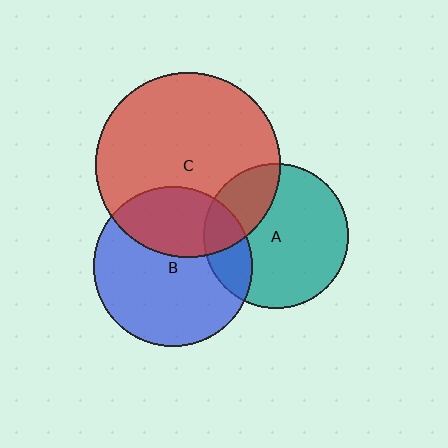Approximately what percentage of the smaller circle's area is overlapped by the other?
Approximately 25%.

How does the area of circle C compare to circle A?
Approximately 1.6 times.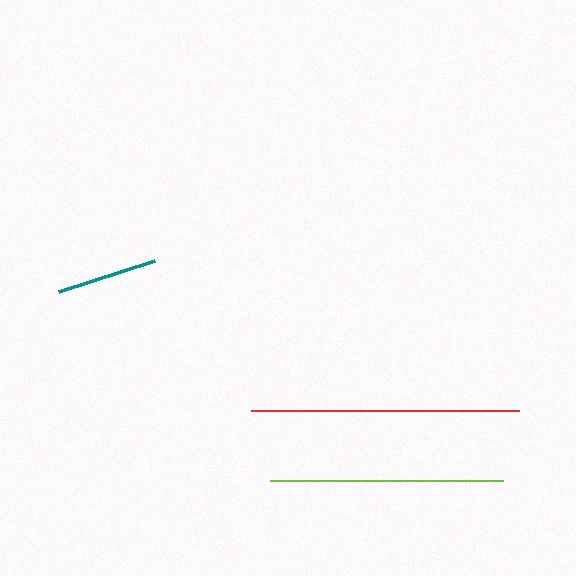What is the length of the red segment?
The red segment is approximately 267 pixels long.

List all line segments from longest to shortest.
From longest to shortest: red, lime, teal.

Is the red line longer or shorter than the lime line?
The red line is longer than the lime line.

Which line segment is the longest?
The red line is the longest at approximately 267 pixels.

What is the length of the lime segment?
The lime segment is approximately 232 pixels long.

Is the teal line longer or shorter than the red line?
The red line is longer than the teal line.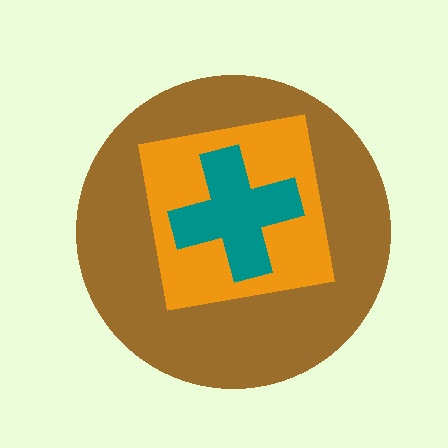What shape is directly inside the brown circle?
The orange square.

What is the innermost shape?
The teal cross.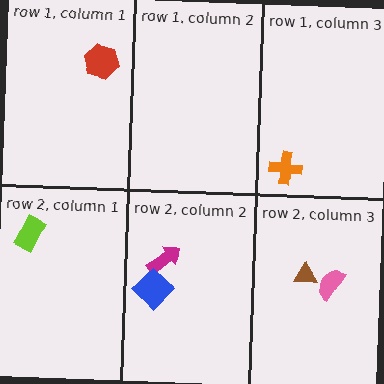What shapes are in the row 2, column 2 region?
The magenta arrow, the blue diamond.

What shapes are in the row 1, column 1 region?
The red hexagon.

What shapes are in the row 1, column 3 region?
The orange cross.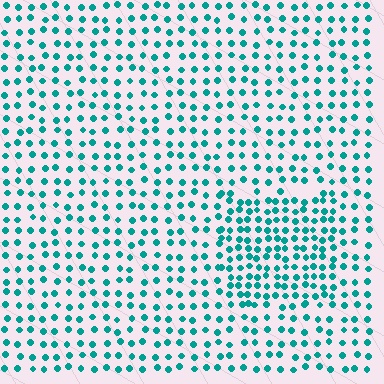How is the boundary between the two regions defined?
The boundary is defined by a change in element density (approximately 1.8x ratio). All elements are the same color, size, and shape.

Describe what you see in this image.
The image contains small teal elements arranged at two different densities. A rectangle-shaped region is visible where the elements are more densely packed than the surrounding area.